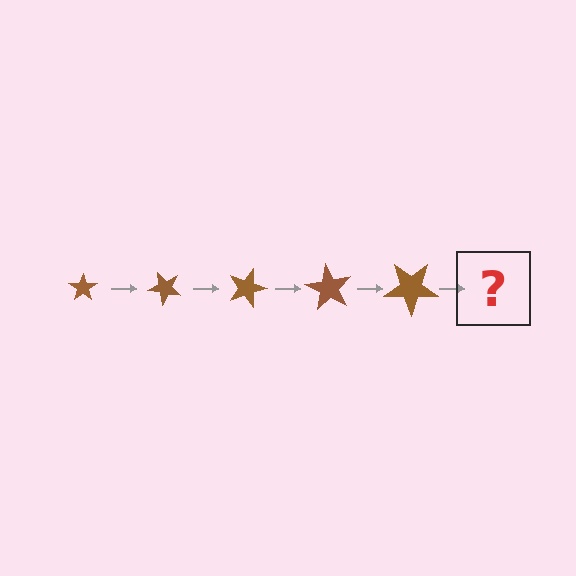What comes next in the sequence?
The next element should be a star, larger than the previous one and rotated 225 degrees from the start.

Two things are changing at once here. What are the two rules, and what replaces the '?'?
The two rules are that the star grows larger each step and it rotates 45 degrees each step. The '?' should be a star, larger than the previous one and rotated 225 degrees from the start.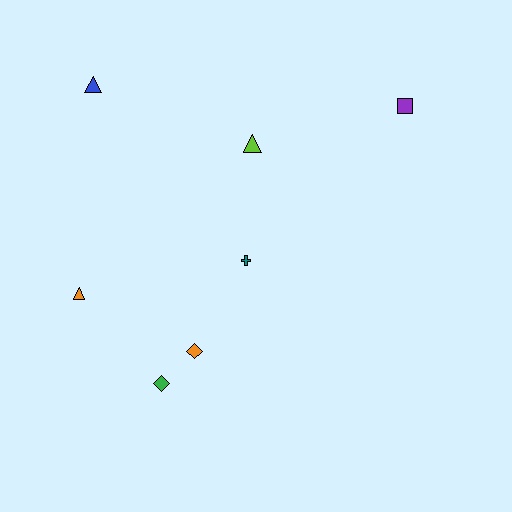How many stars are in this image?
There are no stars.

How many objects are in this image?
There are 7 objects.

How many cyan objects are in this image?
There are no cyan objects.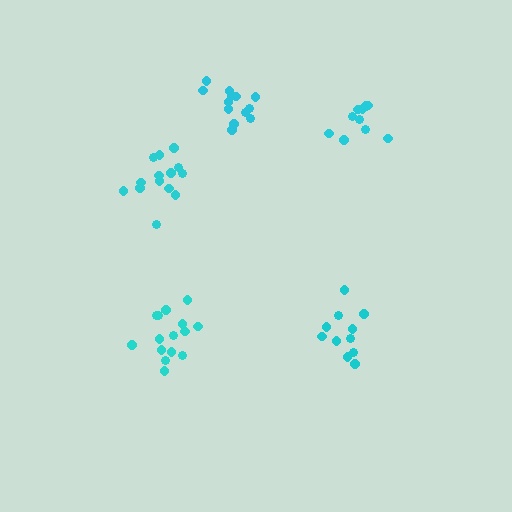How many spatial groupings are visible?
There are 5 spatial groupings.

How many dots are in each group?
Group 1: 12 dots, Group 2: 15 dots, Group 3: 14 dots, Group 4: 10 dots, Group 5: 13 dots (64 total).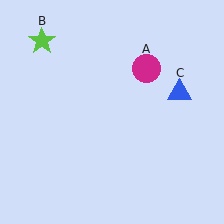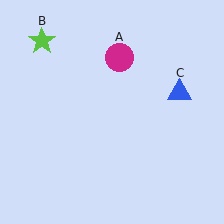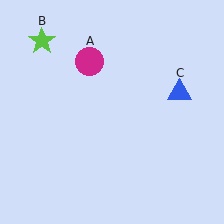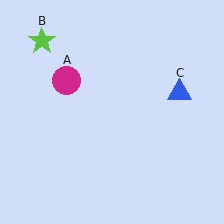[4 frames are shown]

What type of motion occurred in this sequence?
The magenta circle (object A) rotated counterclockwise around the center of the scene.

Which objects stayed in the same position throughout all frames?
Lime star (object B) and blue triangle (object C) remained stationary.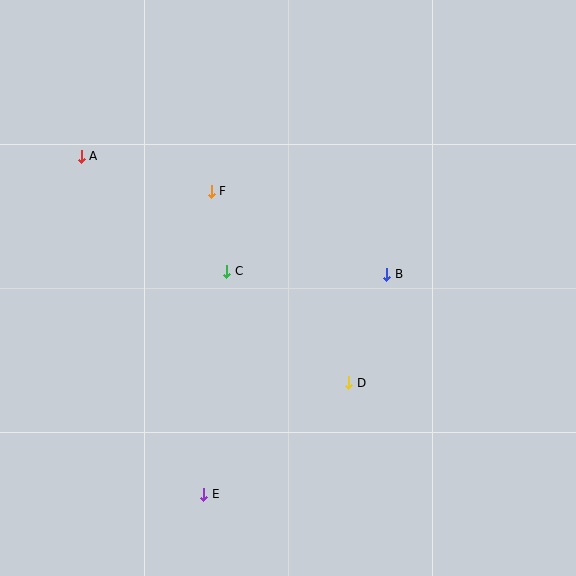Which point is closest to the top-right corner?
Point B is closest to the top-right corner.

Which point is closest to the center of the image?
Point C at (227, 271) is closest to the center.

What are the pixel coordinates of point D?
Point D is at (349, 383).